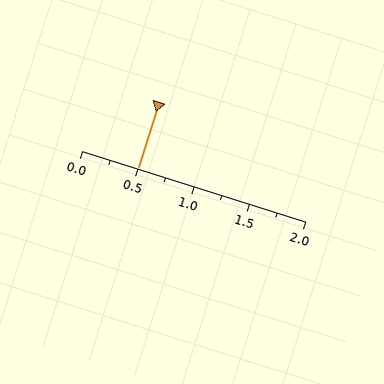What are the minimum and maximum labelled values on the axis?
The axis runs from 0.0 to 2.0.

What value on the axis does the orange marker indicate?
The marker indicates approximately 0.5.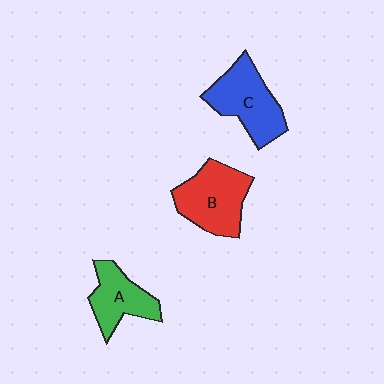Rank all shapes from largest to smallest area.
From largest to smallest: B (red), C (blue), A (green).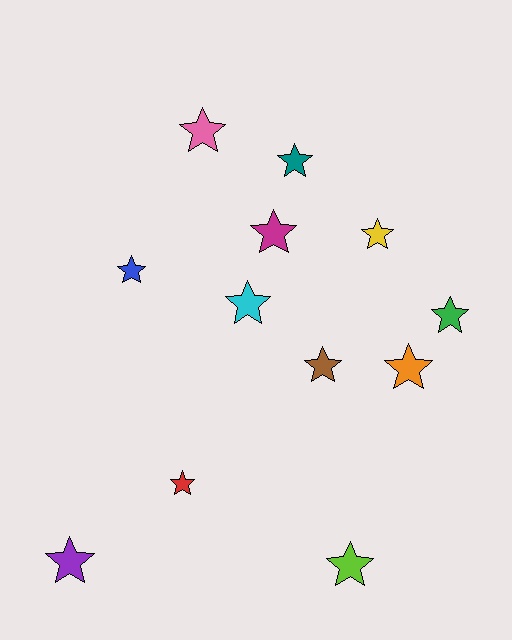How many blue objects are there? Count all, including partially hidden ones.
There is 1 blue object.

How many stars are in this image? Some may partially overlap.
There are 12 stars.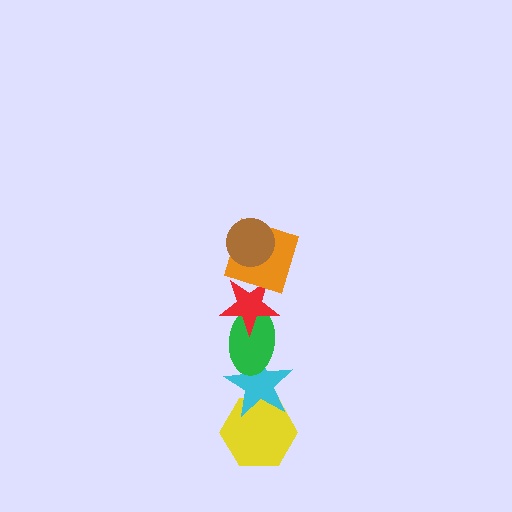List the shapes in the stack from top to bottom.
From top to bottom: the brown circle, the orange square, the red star, the green ellipse, the cyan star, the yellow hexagon.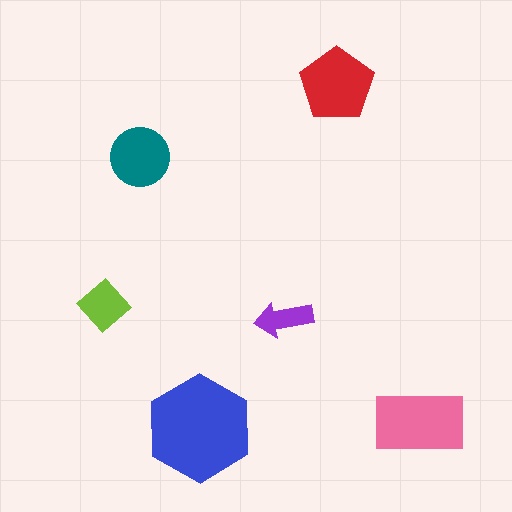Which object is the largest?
The blue hexagon.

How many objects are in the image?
There are 6 objects in the image.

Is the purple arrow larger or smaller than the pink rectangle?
Smaller.